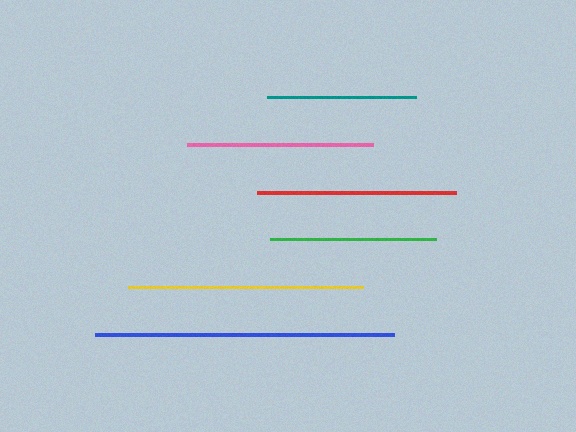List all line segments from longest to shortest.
From longest to shortest: blue, yellow, red, pink, green, teal.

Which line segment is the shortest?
The teal line is the shortest at approximately 150 pixels.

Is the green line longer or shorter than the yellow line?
The yellow line is longer than the green line.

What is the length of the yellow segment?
The yellow segment is approximately 234 pixels long.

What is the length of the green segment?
The green segment is approximately 166 pixels long.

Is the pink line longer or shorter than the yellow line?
The yellow line is longer than the pink line.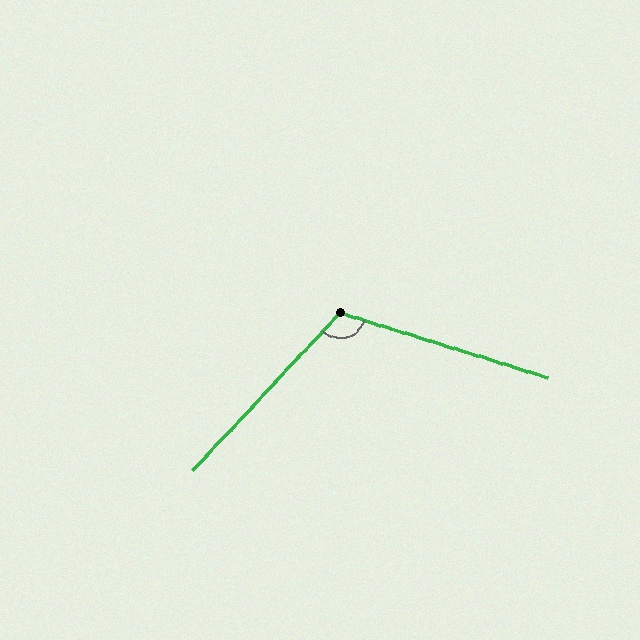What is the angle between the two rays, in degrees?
Approximately 116 degrees.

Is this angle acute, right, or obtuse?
It is obtuse.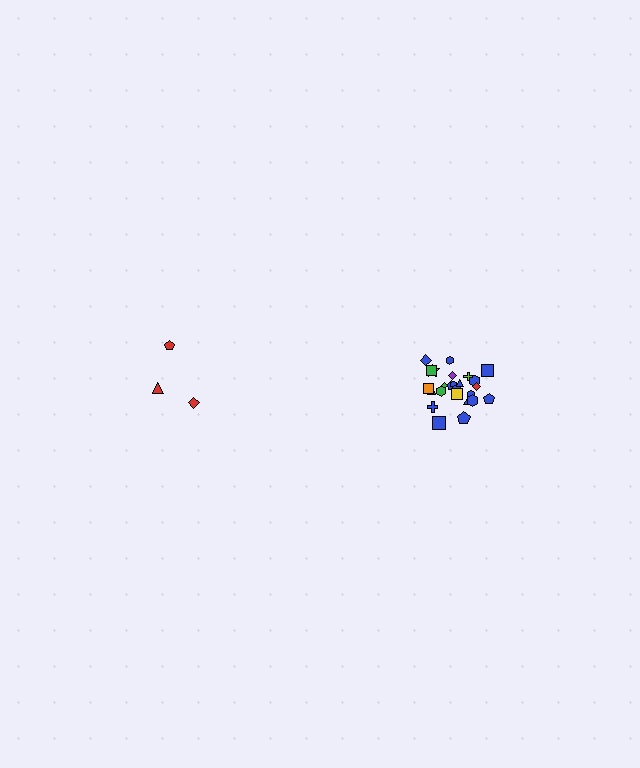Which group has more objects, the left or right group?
The right group.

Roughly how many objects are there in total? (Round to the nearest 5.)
Roughly 30 objects in total.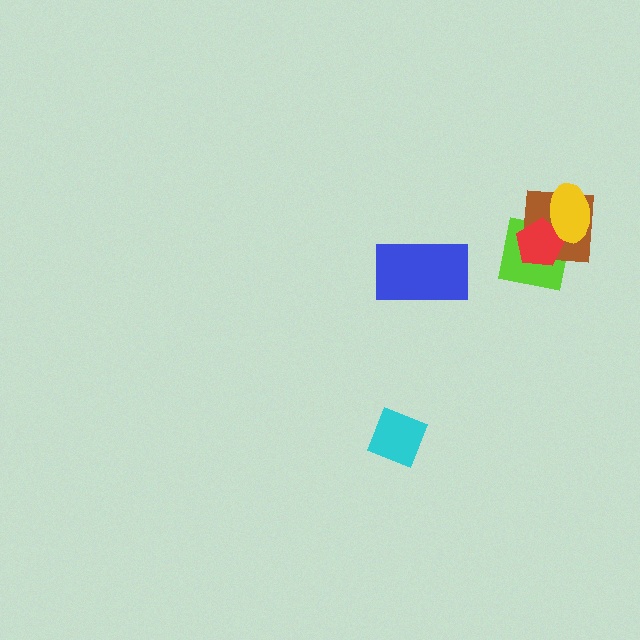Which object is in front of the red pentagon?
The yellow ellipse is in front of the red pentagon.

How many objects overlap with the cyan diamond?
0 objects overlap with the cyan diamond.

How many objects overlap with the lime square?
3 objects overlap with the lime square.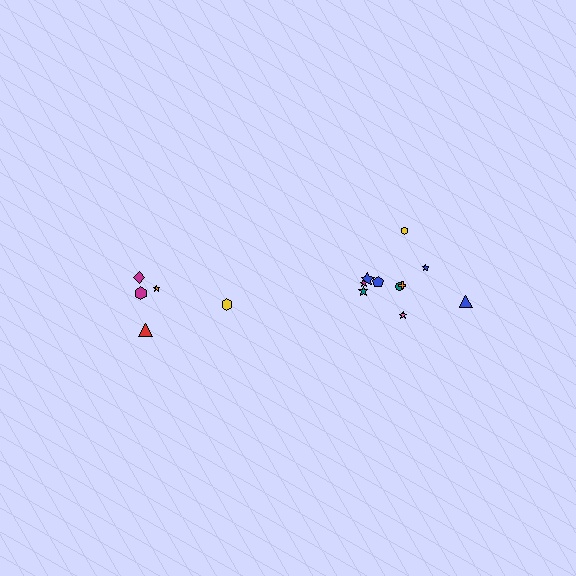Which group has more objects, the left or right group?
The right group.